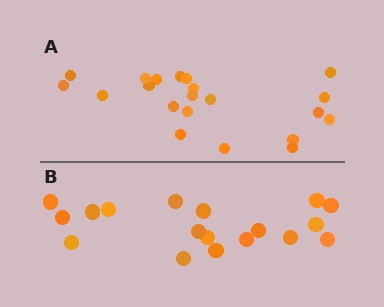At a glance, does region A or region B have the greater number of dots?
Region A (the top region) has more dots.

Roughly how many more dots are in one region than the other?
Region A has just a few more — roughly 2 or 3 more dots than region B.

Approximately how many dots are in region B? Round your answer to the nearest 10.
About 20 dots. (The exact count is 18, which rounds to 20.)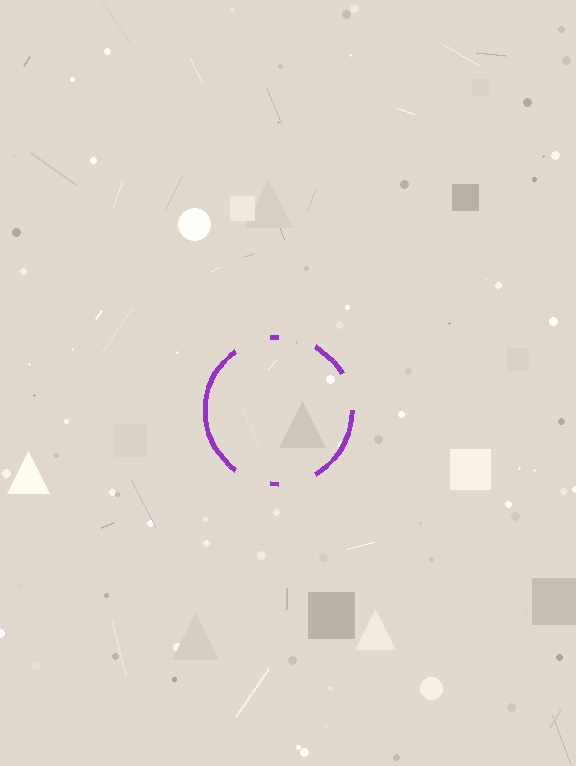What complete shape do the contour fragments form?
The contour fragments form a circle.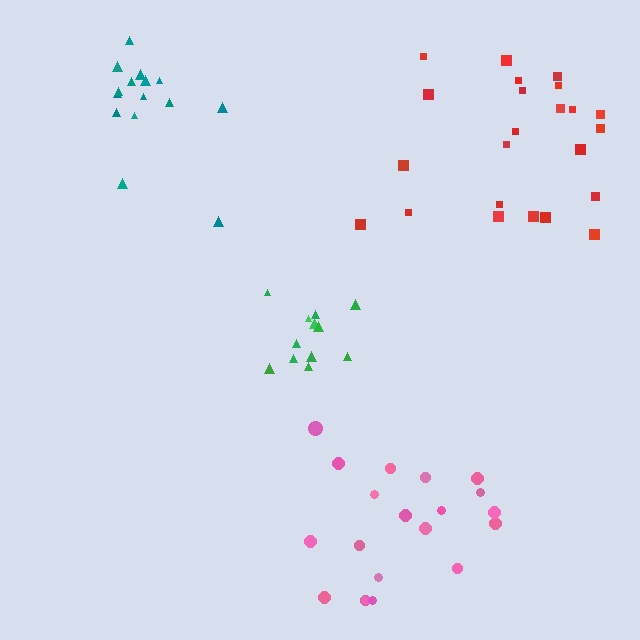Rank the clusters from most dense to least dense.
green, teal, pink, red.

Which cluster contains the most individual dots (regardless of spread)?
Red (23).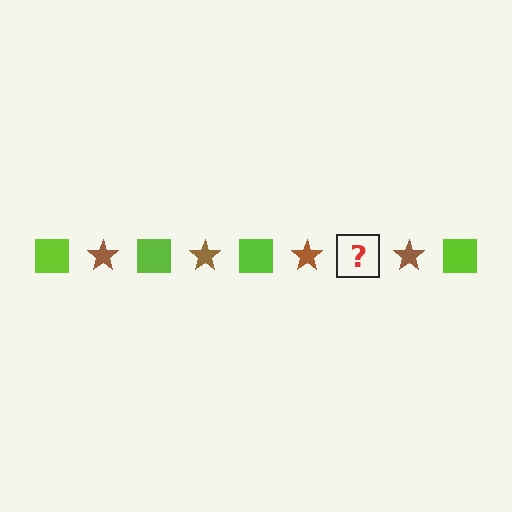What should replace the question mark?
The question mark should be replaced with a lime square.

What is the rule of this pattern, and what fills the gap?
The rule is that the pattern alternates between lime square and brown star. The gap should be filled with a lime square.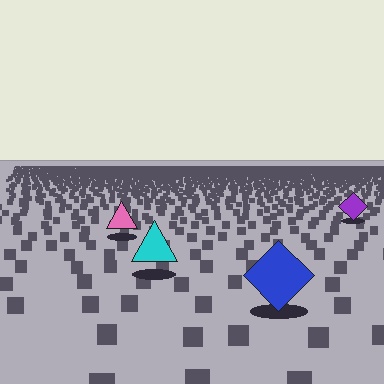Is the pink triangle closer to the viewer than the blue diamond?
No. The blue diamond is closer — you can tell from the texture gradient: the ground texture is coarser near it.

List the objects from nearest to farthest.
From nearest to farthest: the blue diamond, the cyan triangle, the pink triangle, the purple diamond.